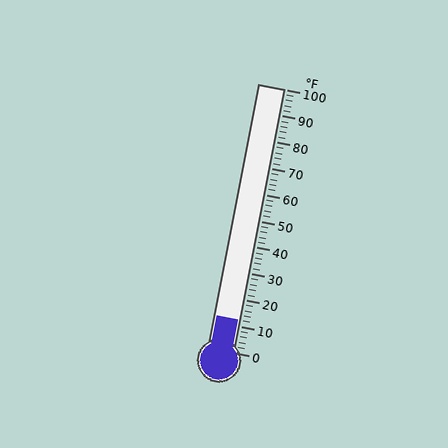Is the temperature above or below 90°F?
The temperature is below 90°F.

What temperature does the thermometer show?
The thermometer shows approximately 12°F.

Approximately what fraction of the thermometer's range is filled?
The thermometer is filled to approximately 10% of its range.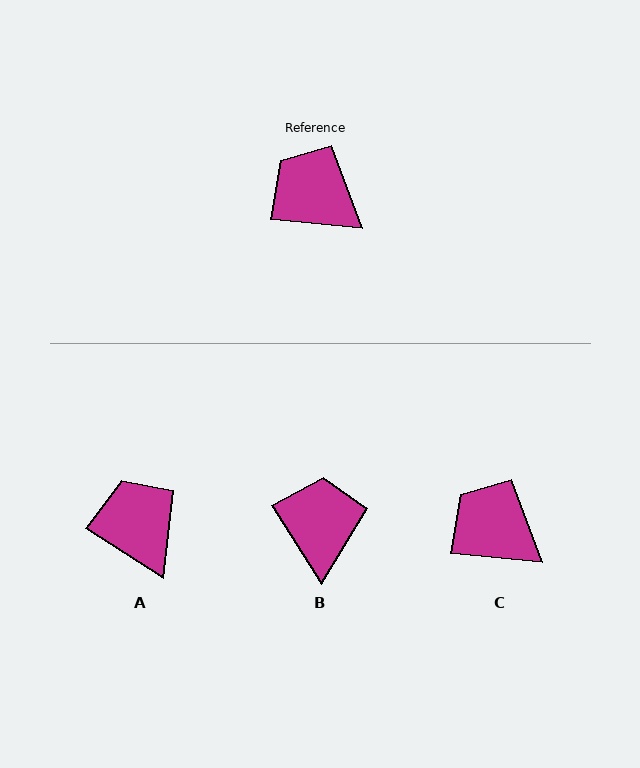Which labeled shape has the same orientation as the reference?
C.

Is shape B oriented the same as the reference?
No, it is off by about 52 degrees.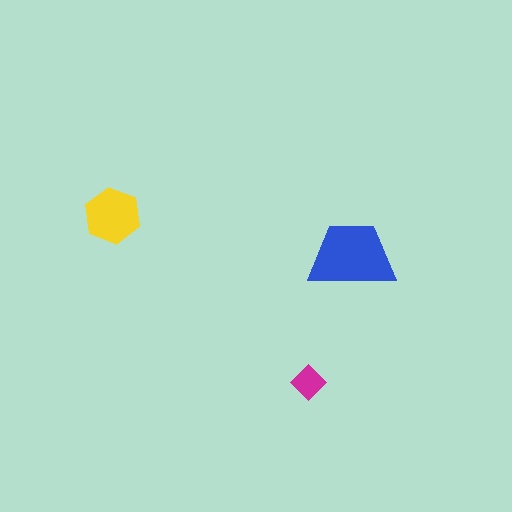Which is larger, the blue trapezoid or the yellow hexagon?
The blue trapezoid.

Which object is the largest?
The blue trapezoid.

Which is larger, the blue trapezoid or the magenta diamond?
The blue trapezoid.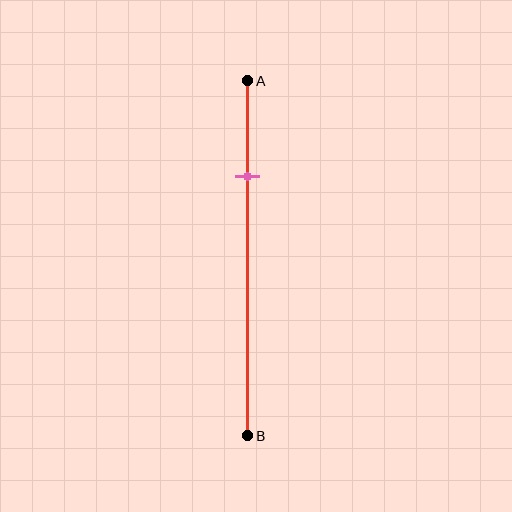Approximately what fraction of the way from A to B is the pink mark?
The pink mark is approximately 25% of the way from A to B.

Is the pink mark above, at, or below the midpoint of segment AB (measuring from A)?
The pink mark is above the midpoint of segment AB.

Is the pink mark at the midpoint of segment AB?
No, the mark is at about 25% from A, not at the 50% midpoint.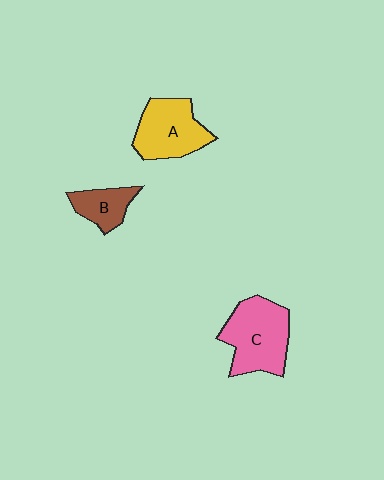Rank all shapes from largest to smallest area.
From largest to smallest: C (pink), A (yellow), B (brown).